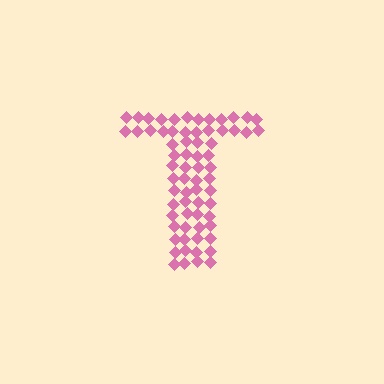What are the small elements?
The small elements are diamonds.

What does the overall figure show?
The overall figure shows the letter T.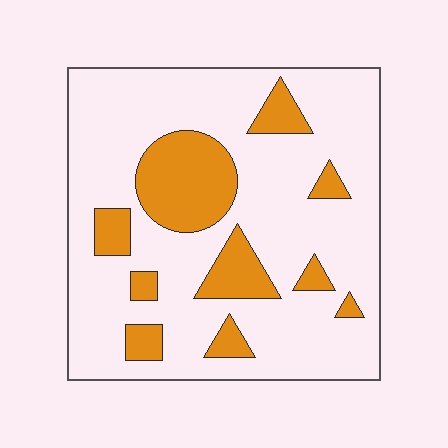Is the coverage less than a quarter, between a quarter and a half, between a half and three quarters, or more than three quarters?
Less than a quarter.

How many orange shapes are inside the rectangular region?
10.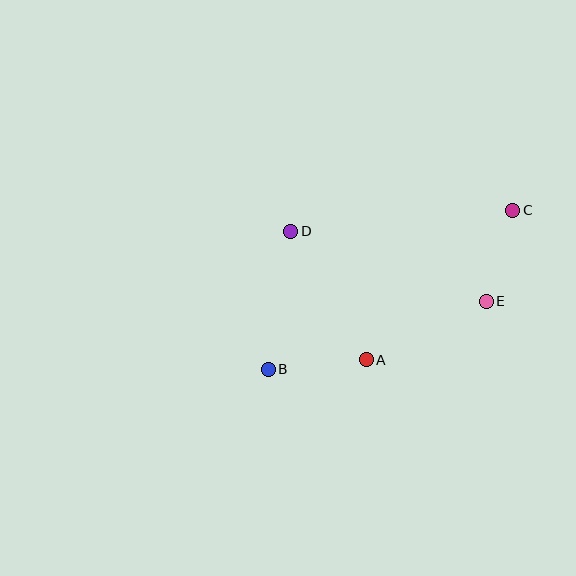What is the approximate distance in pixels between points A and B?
The distance between A and B is approximately 98 pixels.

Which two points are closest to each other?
Points C and E are closest to each other.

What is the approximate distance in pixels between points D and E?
The distance between D and E is approximately 208 pixels.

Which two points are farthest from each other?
Points B and C are farthest from each other.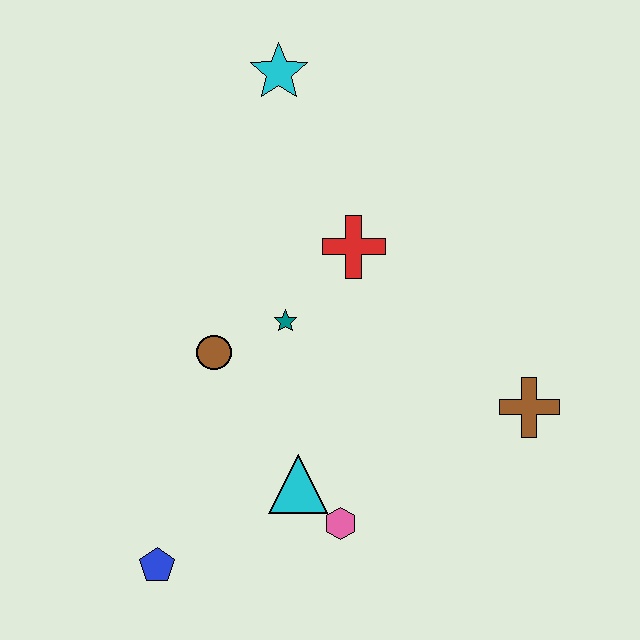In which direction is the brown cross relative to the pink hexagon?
The brown cross is to the right of the pink hexagon.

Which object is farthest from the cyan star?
The blue pentagon is farthest from the cyan star.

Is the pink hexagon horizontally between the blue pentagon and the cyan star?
No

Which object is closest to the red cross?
The teal star is closest to the red cross.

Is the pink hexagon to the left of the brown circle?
No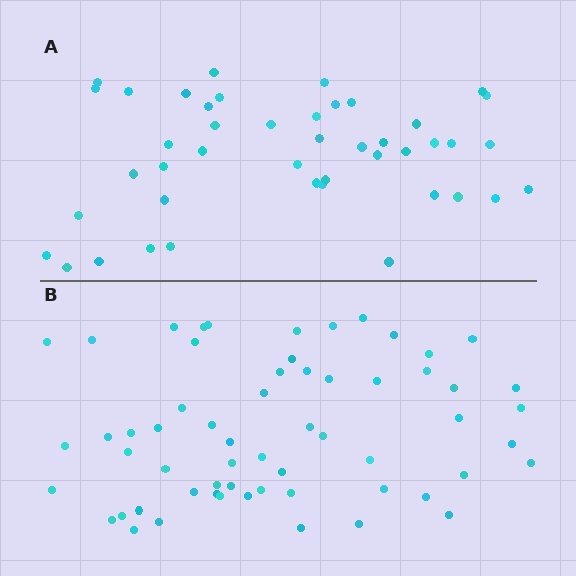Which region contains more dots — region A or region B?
Region B (the bottom region) has more dots.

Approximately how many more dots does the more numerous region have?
Region B has approximately 15 more dots than region A.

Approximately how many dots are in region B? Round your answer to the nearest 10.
About 60 dots.